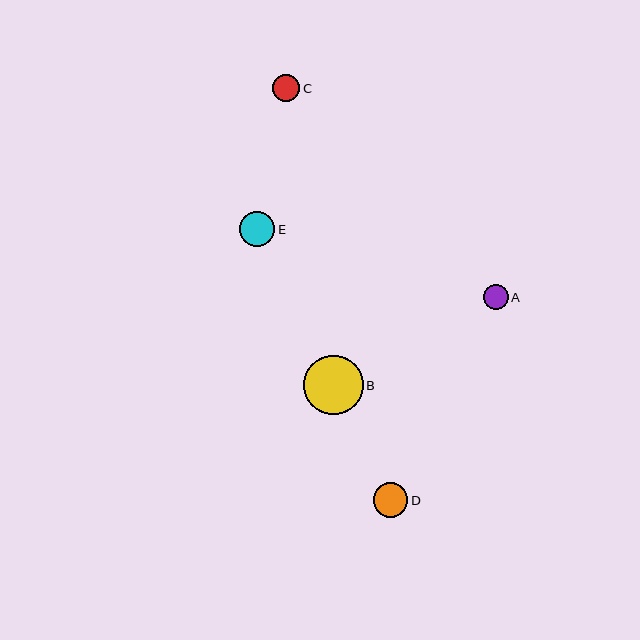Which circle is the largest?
Circle B is the largest with a size of approximately 59 pixels.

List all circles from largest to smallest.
From largest to smallest: B, E, D, C, A.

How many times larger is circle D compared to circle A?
Circle D is approximately 1.4 times the size of circle A.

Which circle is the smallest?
Circle A is the smallest with a size of approximately 25 pixels.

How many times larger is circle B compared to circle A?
Circle B is approximately 2.4 times the size of circle A.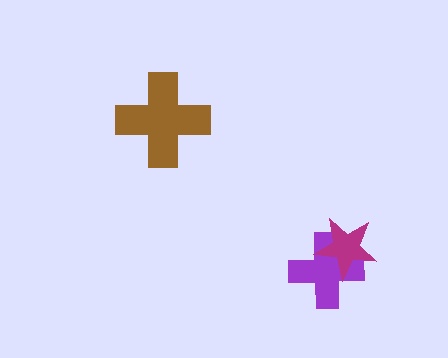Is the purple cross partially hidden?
Yes, it is partially covered by another shape.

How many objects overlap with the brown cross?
0 objects overlap with the brown cross.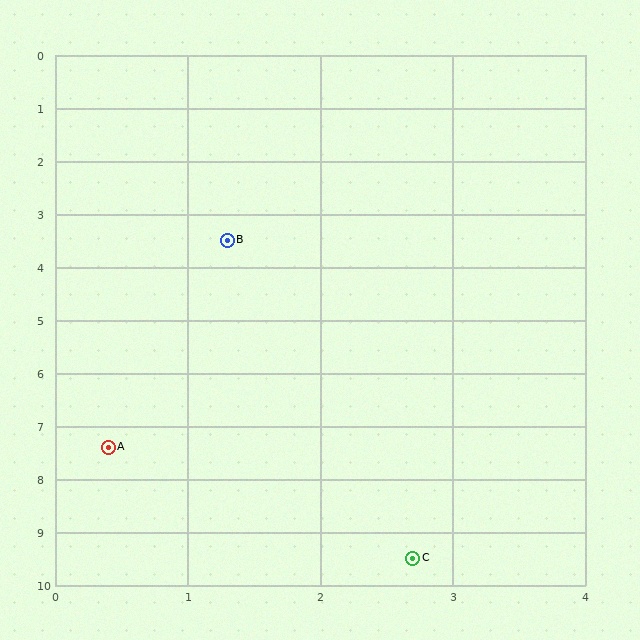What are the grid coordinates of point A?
Point A is at approximately (0.4, 7.4).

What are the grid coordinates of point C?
Point C is at approximately (2.7, 9.5).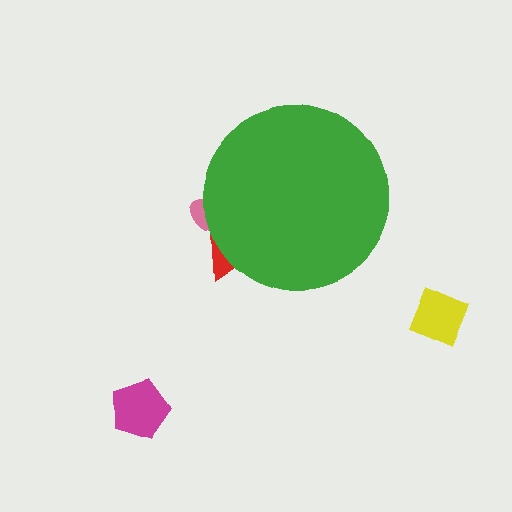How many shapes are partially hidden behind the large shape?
2 shapes are partially hidden.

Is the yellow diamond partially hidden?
No, the yellow diamond is fully visible.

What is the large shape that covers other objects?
A green circle.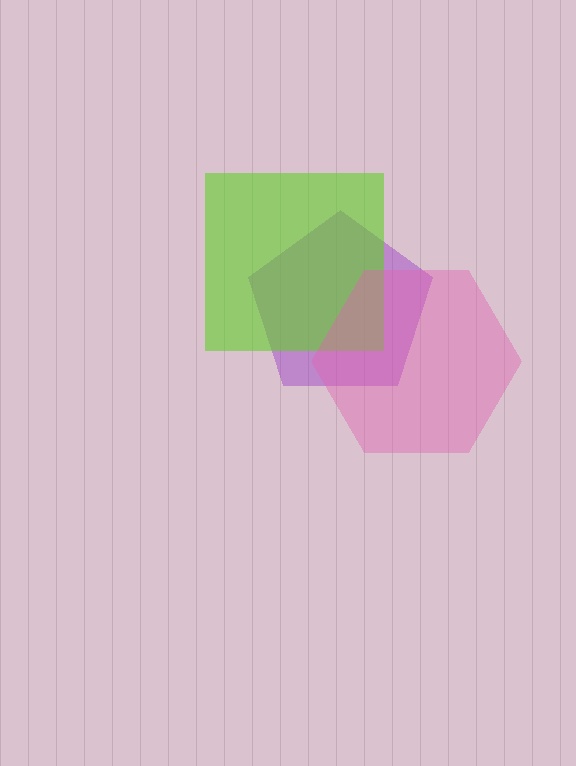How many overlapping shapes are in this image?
There are 3 overlapping shapes in the image.